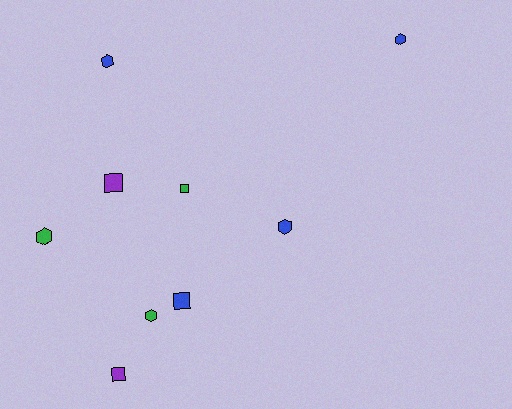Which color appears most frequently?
Blue, with 4 objects.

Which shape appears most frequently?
Hexagon, with 5 objects.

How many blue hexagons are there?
There are 3 blue hexagons.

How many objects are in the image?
There are 9 objects.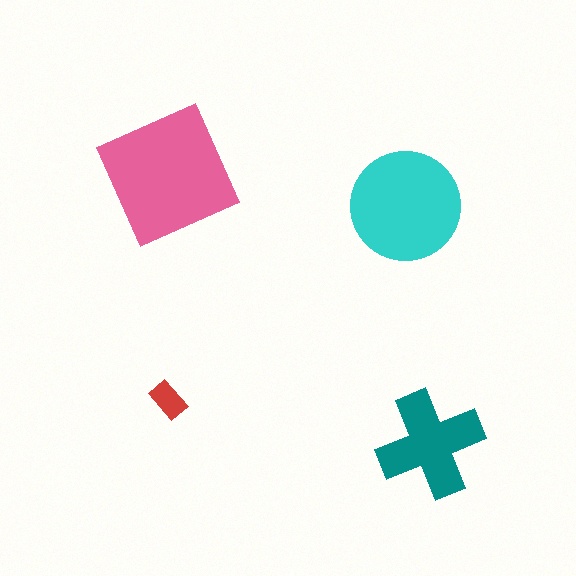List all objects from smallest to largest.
The red rectangle, the teal cross, the cyan circle, the pink square.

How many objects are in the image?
There are 4 objects in the image.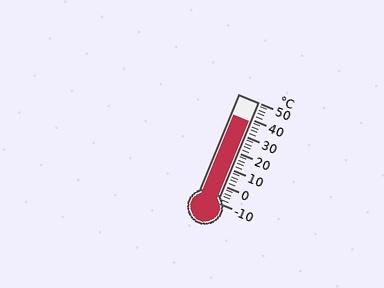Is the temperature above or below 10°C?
The temperature is above 10°C.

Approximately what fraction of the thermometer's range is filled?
The thermometer is filled to approximately 80% of its range.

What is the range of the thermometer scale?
The thermometer scale ranges from -10°C to 50°C.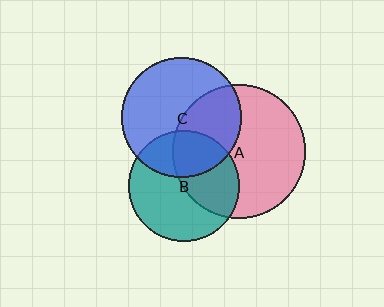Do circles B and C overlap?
Yes.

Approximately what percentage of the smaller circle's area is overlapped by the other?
Approximately 30%.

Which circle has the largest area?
Circle A (pink).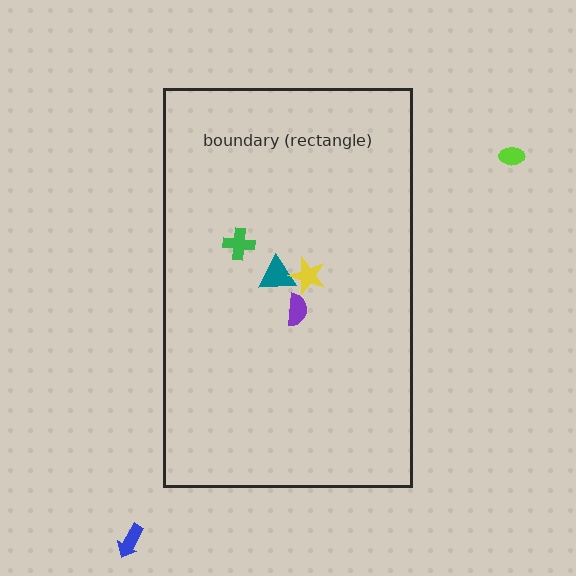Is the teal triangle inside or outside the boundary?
Inside.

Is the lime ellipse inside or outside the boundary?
Outside.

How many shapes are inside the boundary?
4 inside, 2 outside.